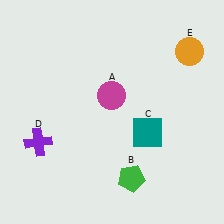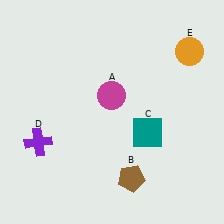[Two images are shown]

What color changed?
The pentagon (B) changed from green in Image 1 to brown in Image 2.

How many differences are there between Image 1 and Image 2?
There is 1 difference between the two images.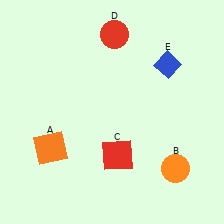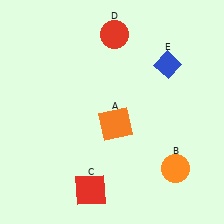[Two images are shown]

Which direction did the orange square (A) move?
The orange square (A) moved right.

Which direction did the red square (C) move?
The red square (C) moved down.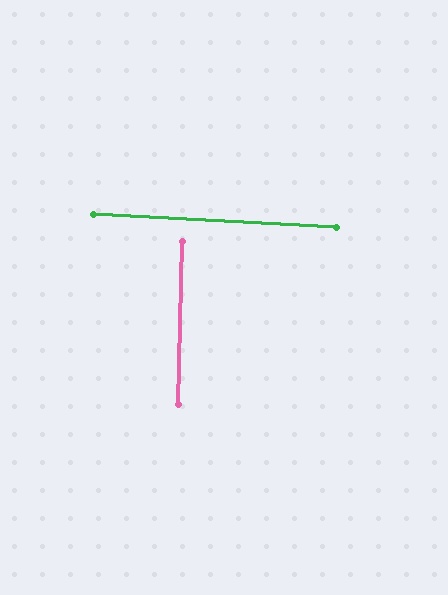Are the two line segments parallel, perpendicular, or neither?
Perpendicular — they meet at approximately 89°.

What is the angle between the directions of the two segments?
Approximately 89 degrees.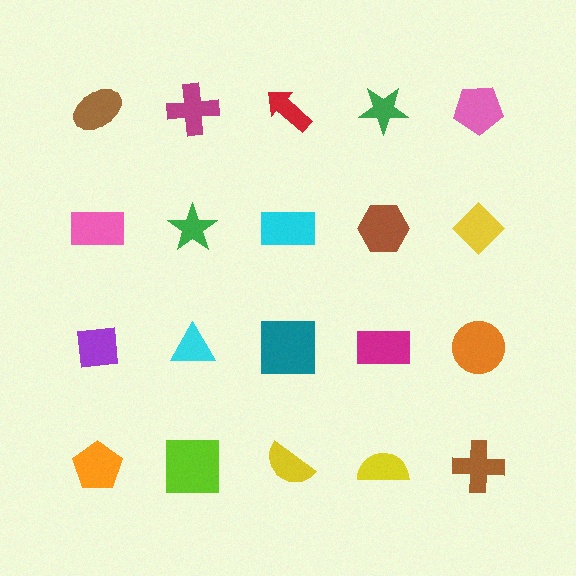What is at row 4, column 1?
An orange pentagon.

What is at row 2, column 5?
A yellow diamond.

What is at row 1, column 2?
A magenta cross.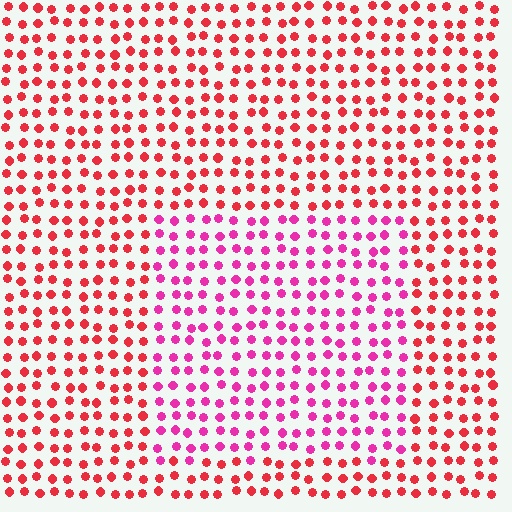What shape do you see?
I see a rectangle.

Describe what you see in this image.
The image is filled with small red elements in a uniform arrangement. A rectangle-shaped region is visible where the elements are tinted to a slightly different hue, forming a subtle color boundary.